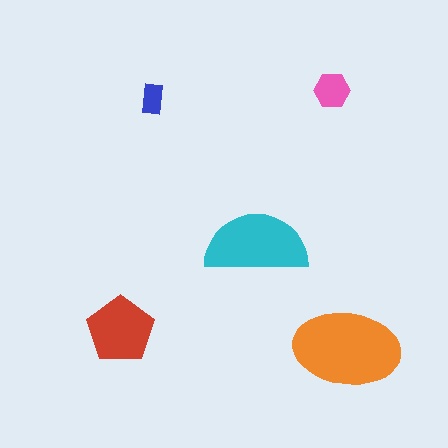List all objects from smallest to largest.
The blue rectangle, the pink hexagon, the red pentagon, the cyan semicircle, the orange ellipse.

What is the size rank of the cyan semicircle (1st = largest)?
2nd.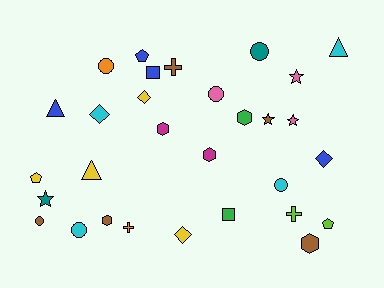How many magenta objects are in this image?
There are 2 magenta objects.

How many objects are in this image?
There are 30 objects.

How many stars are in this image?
There are 4 stars.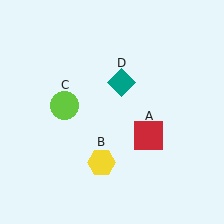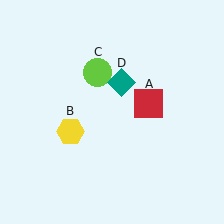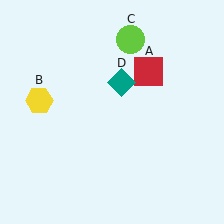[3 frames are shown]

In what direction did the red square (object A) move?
The red square (object A) moved up.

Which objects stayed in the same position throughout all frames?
Teal diamond (object D) remained stationary.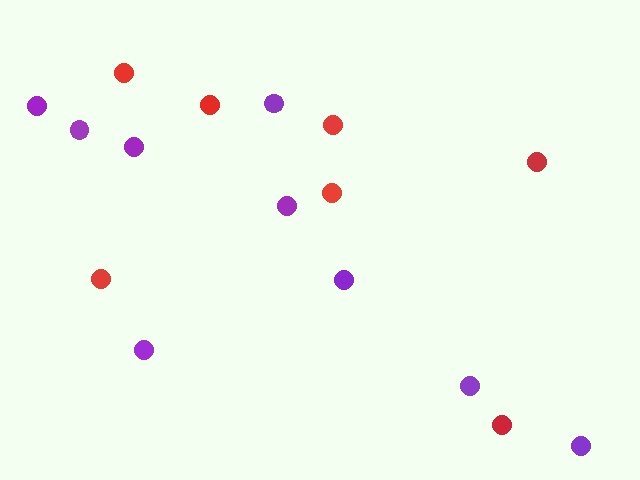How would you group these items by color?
There are 2 groups: one group of red circles (7) and one group of purple circles (9).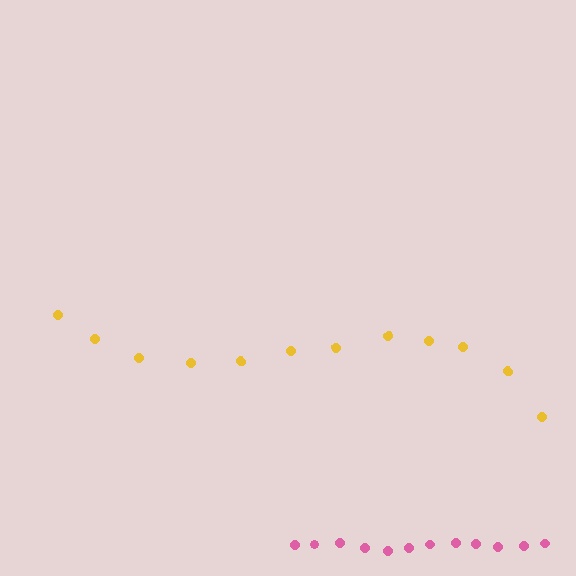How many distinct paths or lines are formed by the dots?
There are 2 distinct paths.